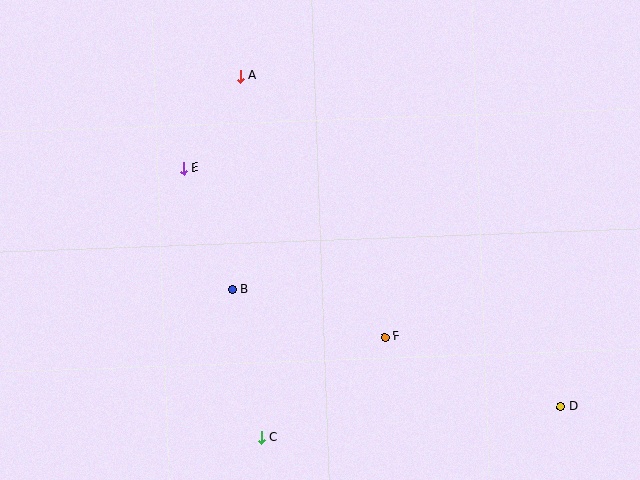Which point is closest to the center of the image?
Point B at (232, 289) is closest to the center.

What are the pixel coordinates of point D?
Point D is at (561, 407).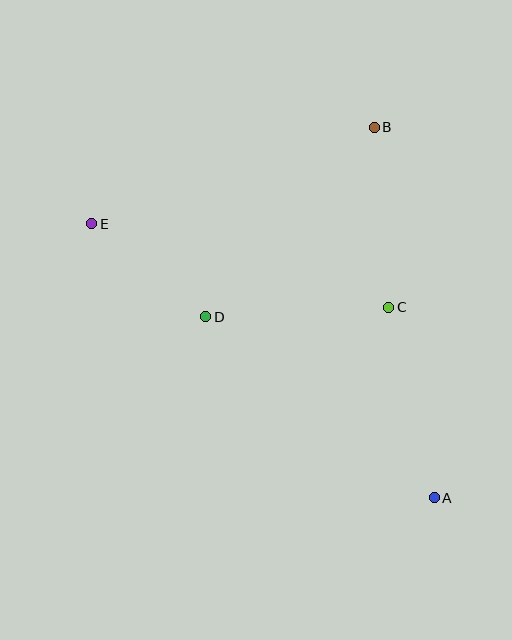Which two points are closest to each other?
Points D and E are closest to each other.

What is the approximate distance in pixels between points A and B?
The distance between A and B is approximately 375 pixels.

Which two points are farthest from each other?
Points A and E are farthest from each other.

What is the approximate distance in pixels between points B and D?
The distance between B and D is approximately 254 pixels.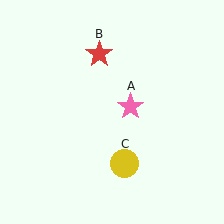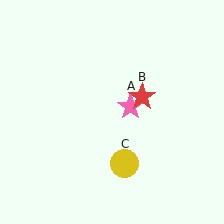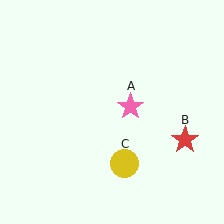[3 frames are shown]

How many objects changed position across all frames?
1 object changed position: red star (object B).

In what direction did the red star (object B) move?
The red star (object B) moved down and to the right.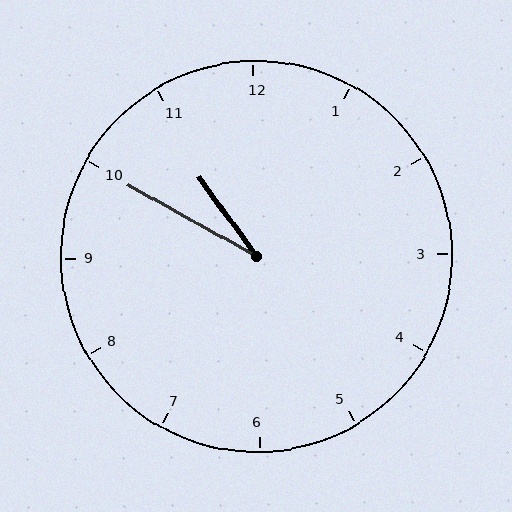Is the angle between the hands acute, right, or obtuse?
It is acute.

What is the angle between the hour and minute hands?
Approximately 25 degrees.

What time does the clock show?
10:50.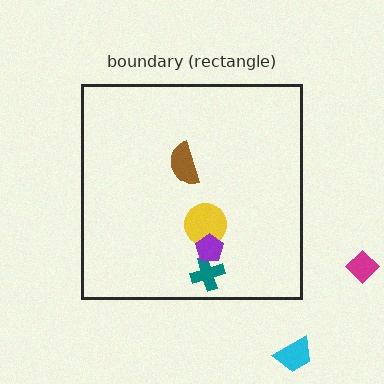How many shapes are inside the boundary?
4 inside, 2 outside.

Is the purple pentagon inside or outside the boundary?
Inside.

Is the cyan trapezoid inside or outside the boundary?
Outside.